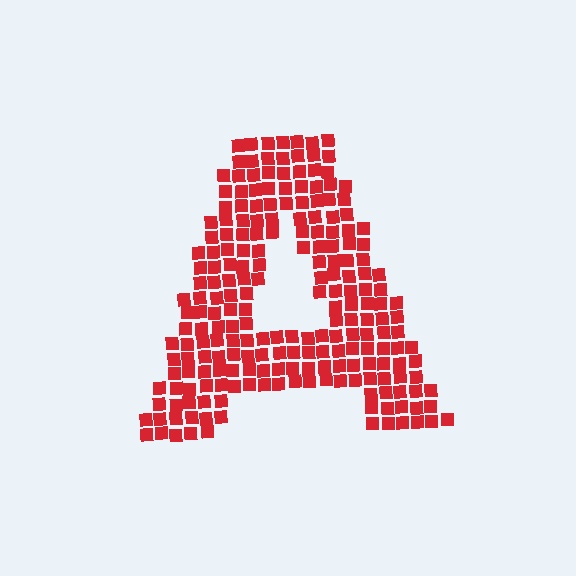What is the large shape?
The large shape is the letter A.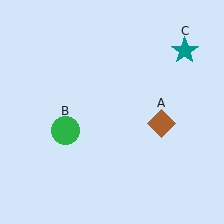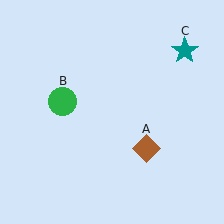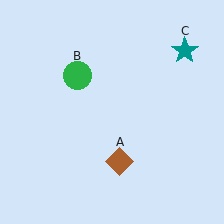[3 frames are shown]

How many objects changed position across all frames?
2 objects changed position: brown diamond (object A), green circle (object B).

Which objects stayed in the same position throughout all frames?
Teal star (object C) remained stationary.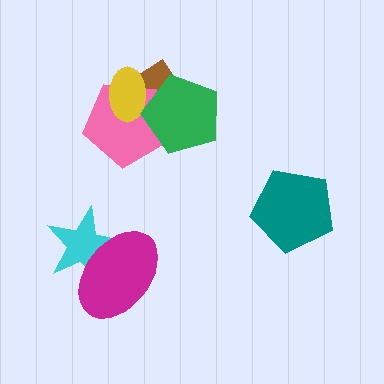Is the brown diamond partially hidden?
Yes, it is partially covered by another shape.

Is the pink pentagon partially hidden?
Yes, it is partially covered by another shape.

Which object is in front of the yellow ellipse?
The green pentagon is in front of the yellow ellipse.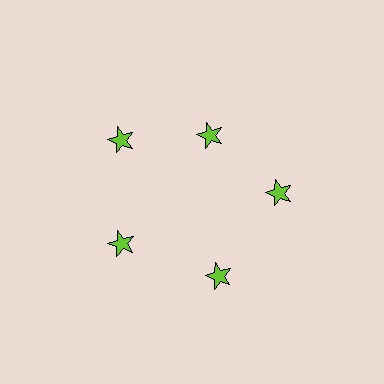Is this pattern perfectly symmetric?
No. The 5 lime stars are arranged in a ring, but one element near the 1 o'clock position is pulled inward toward the center, breaking the 5-fold rotational symmetry.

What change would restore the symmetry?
The symmetry would be restored by moving it outward, back onto the ring so that all 5 stars sit at equal angles and equal distance from the center.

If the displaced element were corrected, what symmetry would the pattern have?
It would have 5-fold rotational symmetry — the pattern would map onto itself every 72 degrees.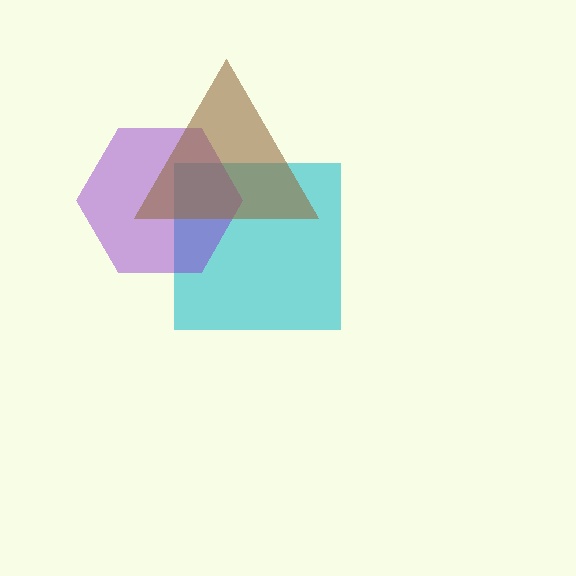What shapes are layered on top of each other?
The layered shapes are: a cyan square, a purple hexagon, a brown triangle.